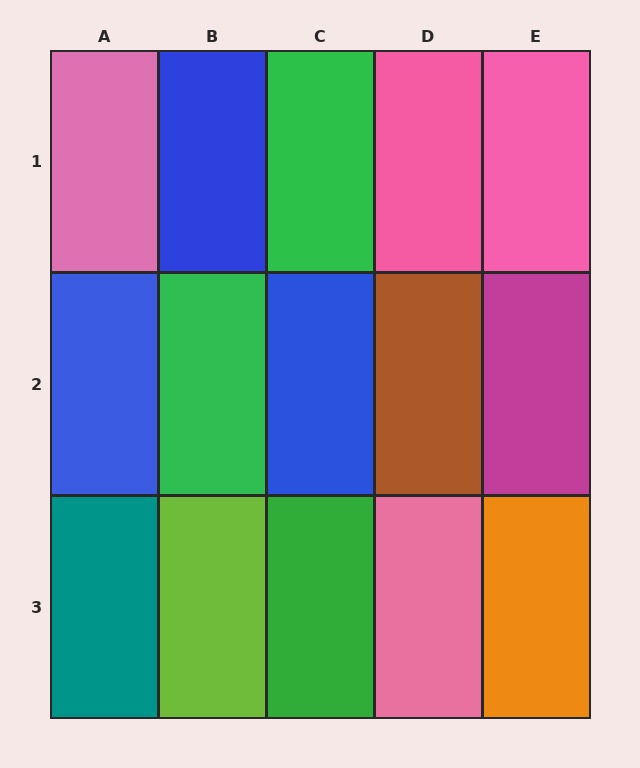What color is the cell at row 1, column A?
Pink.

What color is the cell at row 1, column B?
Blue.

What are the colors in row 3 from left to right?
Teal, lime, green, pink, orange.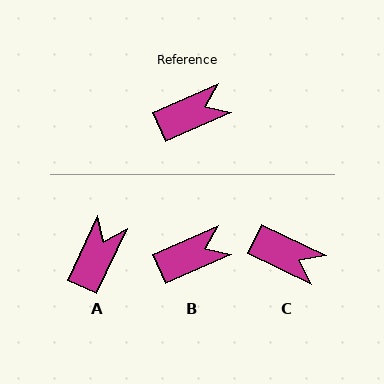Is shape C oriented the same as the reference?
No, it is off by about 50 degrees.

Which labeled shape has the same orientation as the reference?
B.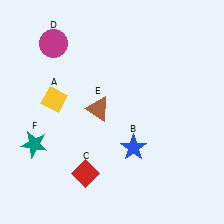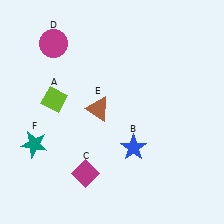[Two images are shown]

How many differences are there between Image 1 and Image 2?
There are 2 differences between the two images.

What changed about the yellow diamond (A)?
In Image 1, A is yellow. In Image 2, it changed to lime.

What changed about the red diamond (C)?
In Image 1, C is red. In Image 2, it changed to magenta.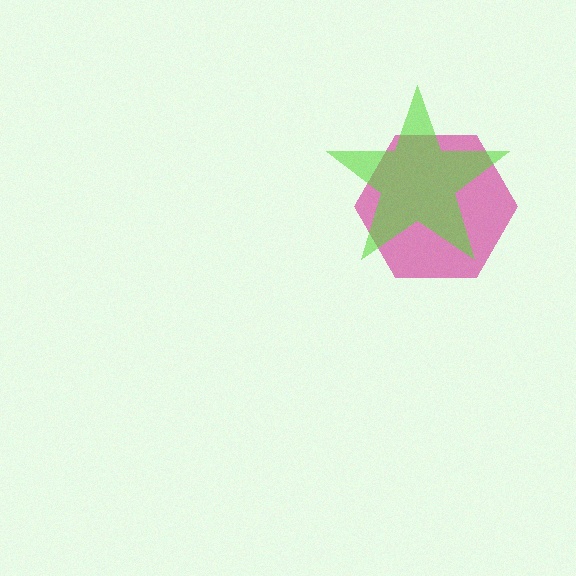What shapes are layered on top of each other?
The layered shapes are: a magenta hexagon, a lime star.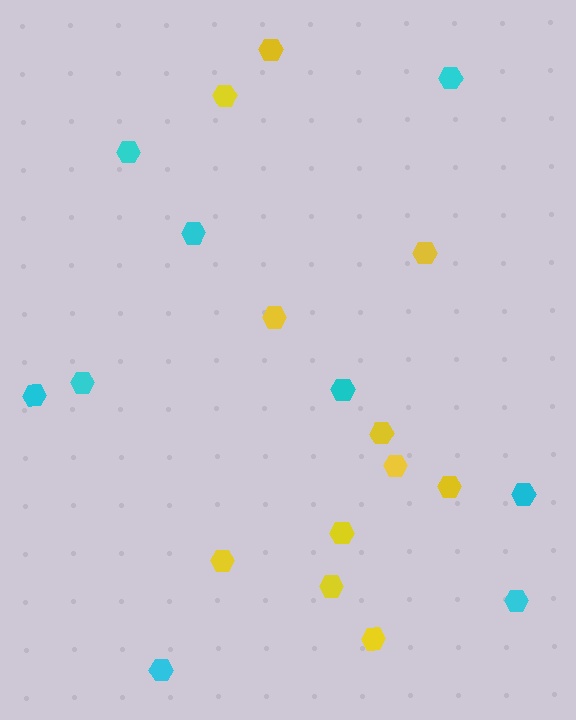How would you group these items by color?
There are 2 groups: one group of yellow hexagons (11) and one group of cyan hexagons (9).